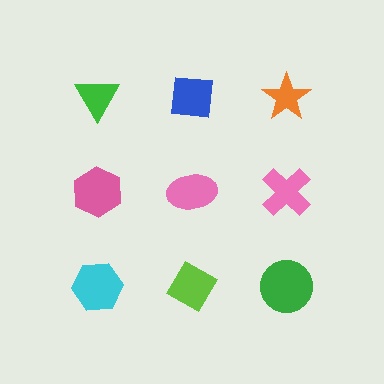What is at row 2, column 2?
A pink ellipse.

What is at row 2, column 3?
A pink cross.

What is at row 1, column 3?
An orange star.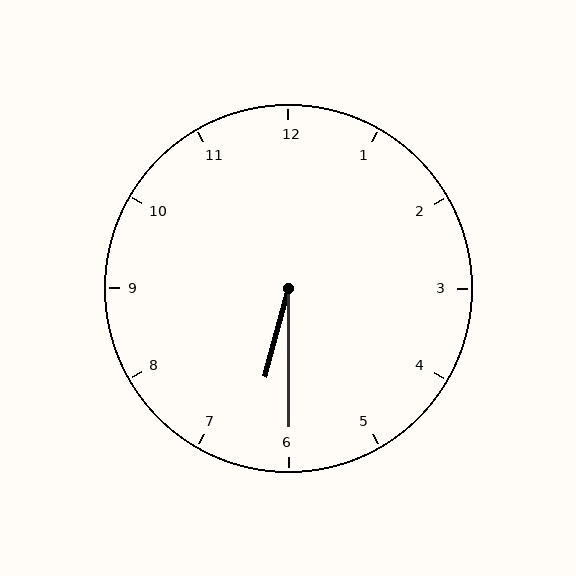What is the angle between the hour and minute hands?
Approximately 15 degrees.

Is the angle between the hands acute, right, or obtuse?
It is acute.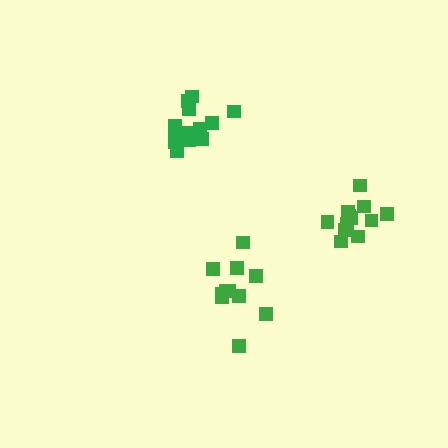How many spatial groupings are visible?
There are 3 spatial groupings.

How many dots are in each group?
Group 1: 14 dots, Group 2: 11 dots, Group 3: 13 dots (38 total).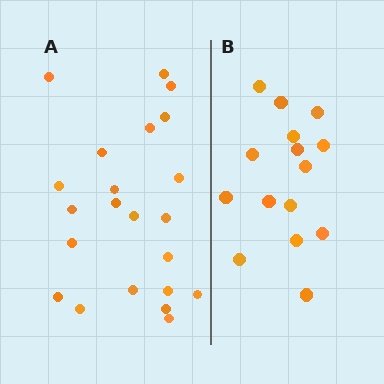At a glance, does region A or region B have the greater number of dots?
Region A (the left region) has more dots.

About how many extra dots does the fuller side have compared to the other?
Region A has roughly 8 or so more dots than region B.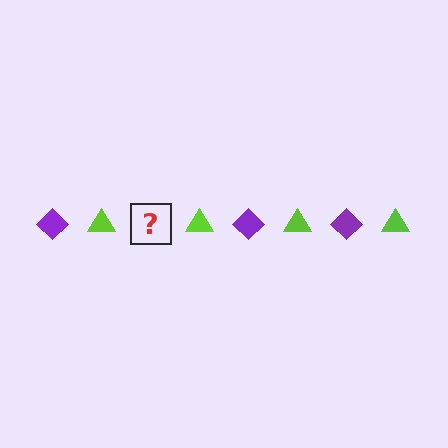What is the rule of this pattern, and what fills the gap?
The rule is that the pattern alternates between purple diamond and lime triangle. The gap should be filled with a purple diamond.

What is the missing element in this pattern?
The missing element is a purple diamond.